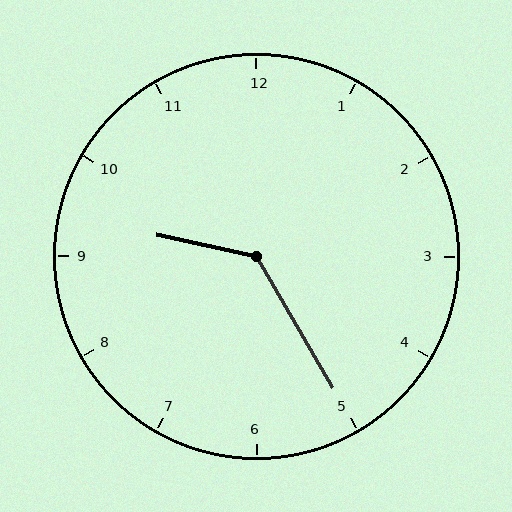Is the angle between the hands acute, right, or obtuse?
It is obtuse.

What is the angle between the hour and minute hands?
Approximately 132 degrees.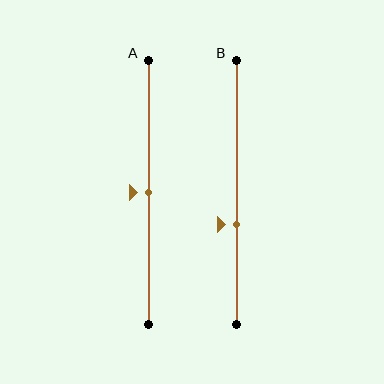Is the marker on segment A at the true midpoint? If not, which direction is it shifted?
Yes, the marker on segment A is at the true midpoint.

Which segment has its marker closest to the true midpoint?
Segment A has its marker closest to the true midpoint.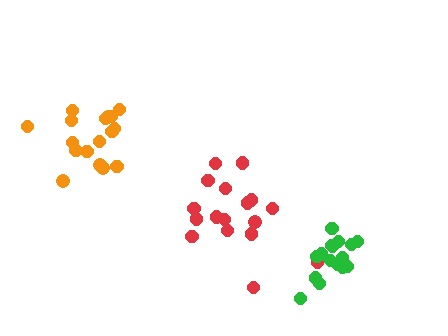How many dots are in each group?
Group 1: 17 dots, Group 2: 17 dots, Group 3: 16 dots (50 total).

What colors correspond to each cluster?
The clusters are colored: orange, red, green.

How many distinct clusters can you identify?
There are 3 distinct clusters.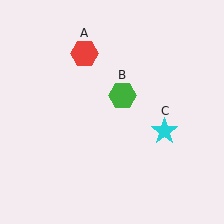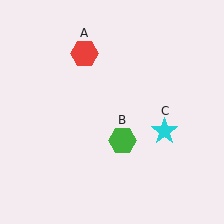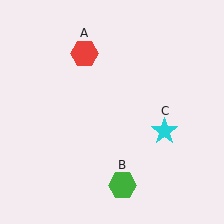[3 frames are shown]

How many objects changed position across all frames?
1 object changed position: green hexagon (object B).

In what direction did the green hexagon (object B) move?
The green hexagon (object B) moved down.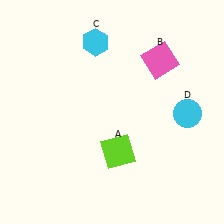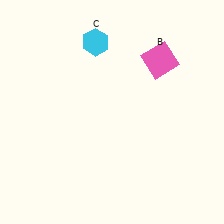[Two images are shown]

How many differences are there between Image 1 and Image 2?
There are 2 differences between the two images.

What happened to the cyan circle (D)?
The cyan circle (D) was removed in Image 2. It was in the bottom-right area of Image 1.